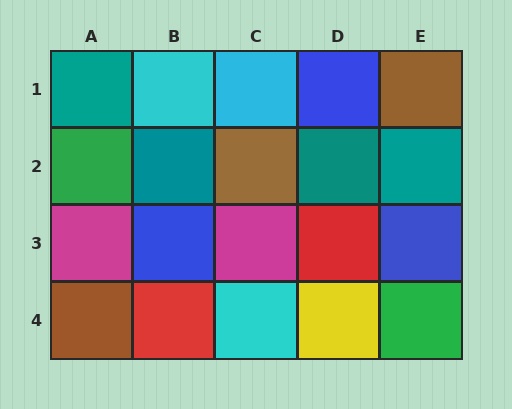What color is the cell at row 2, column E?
Teal.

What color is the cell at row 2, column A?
Green.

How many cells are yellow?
1 cell is yellow.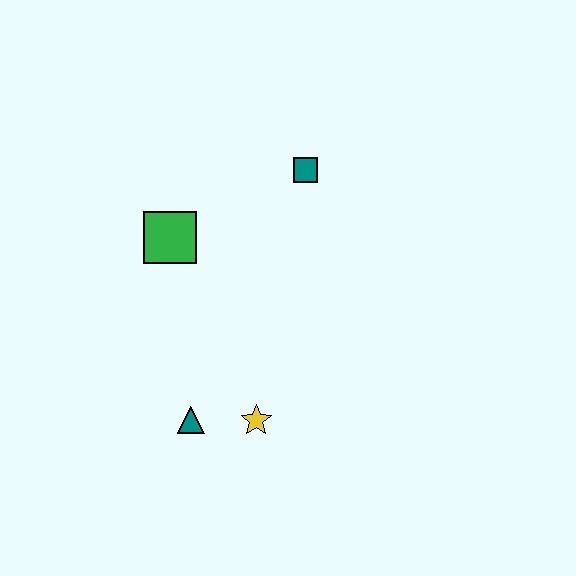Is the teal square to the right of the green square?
Yes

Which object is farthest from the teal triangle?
The teal square is farthest from the teal triangle.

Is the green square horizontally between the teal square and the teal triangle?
No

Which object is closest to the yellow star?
The teal triangle is closest to the yellow star.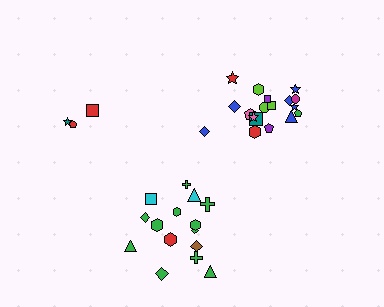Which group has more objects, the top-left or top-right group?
The top-right group.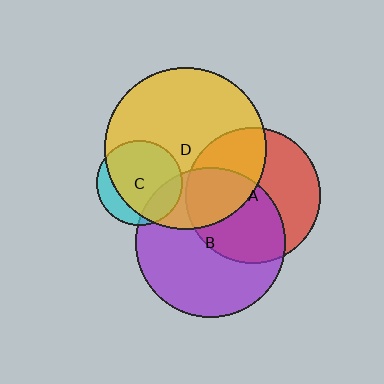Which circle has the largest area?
Circle D (yellow).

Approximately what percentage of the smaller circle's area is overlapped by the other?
Approximately 40%.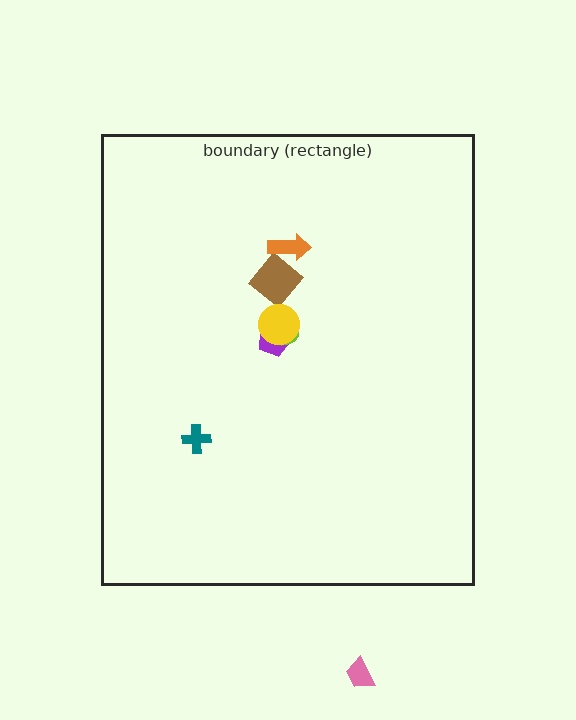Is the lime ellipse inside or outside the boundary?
Inside.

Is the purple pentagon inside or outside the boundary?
Inside.